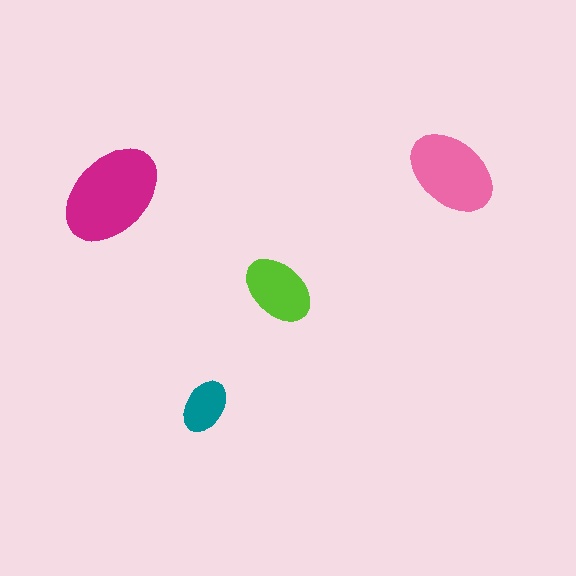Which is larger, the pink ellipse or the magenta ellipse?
The magenta one.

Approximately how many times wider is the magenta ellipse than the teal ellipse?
About 2 times wider.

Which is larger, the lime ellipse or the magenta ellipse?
The magenta one.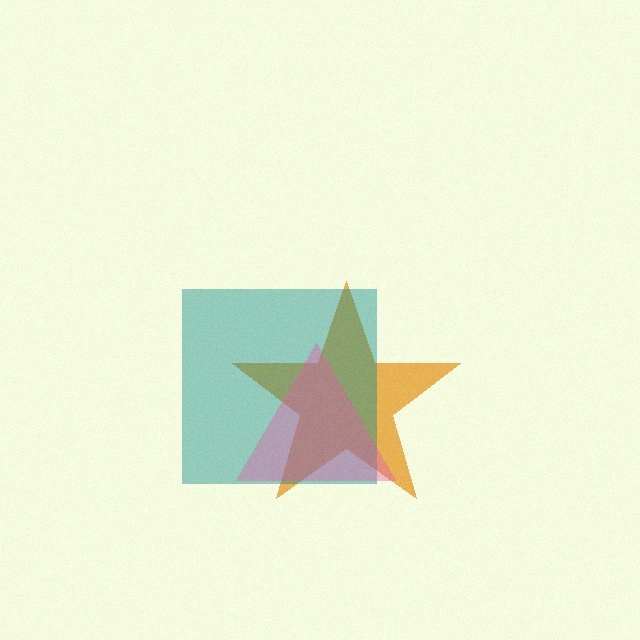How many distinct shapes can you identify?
There are 3 distinct shapes: an orange star, a teal square, a pink triangle.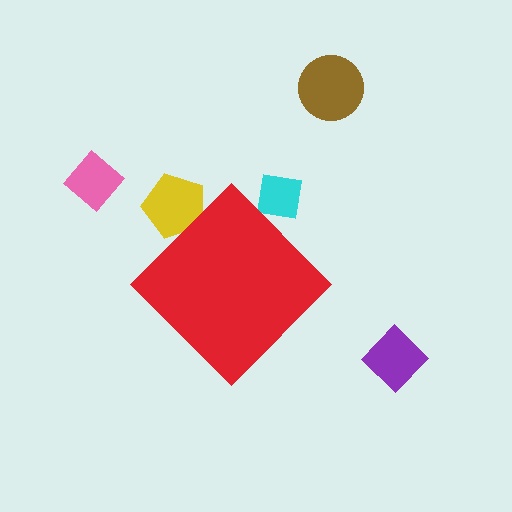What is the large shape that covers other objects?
A red diamond.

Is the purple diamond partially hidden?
No, the purple diamond is fully visible.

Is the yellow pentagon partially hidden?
Yes, the yellow pentagon is partially hidden behind the red diamond.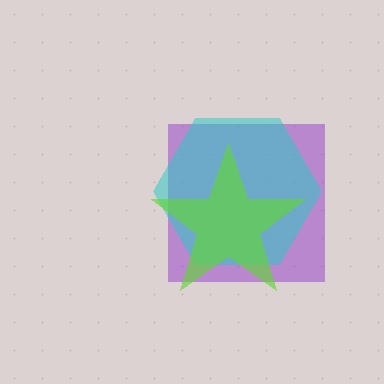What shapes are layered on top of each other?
The layered shapes are: a purple square, a cyan hexagon, a lime star.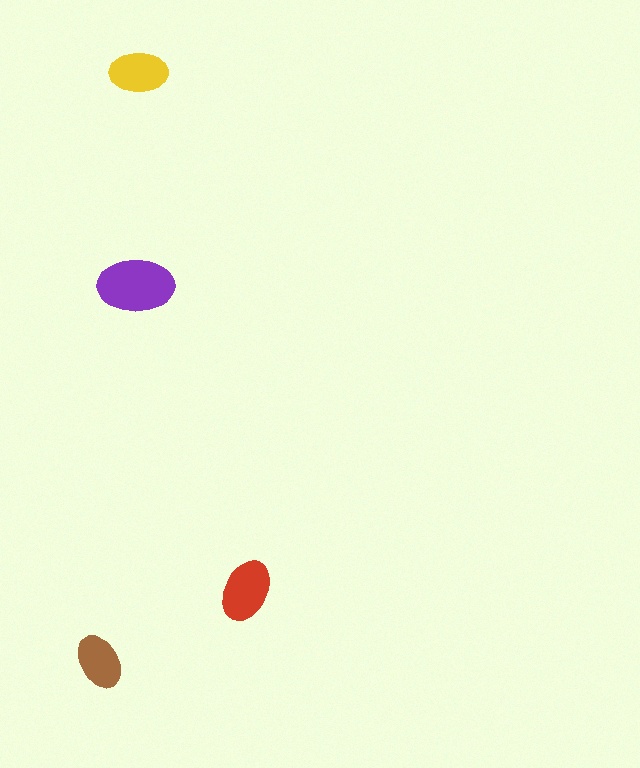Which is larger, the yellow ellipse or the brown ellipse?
The yellow one.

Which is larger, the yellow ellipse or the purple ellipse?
The purple one.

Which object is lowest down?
The brown ellipse is bottommost.